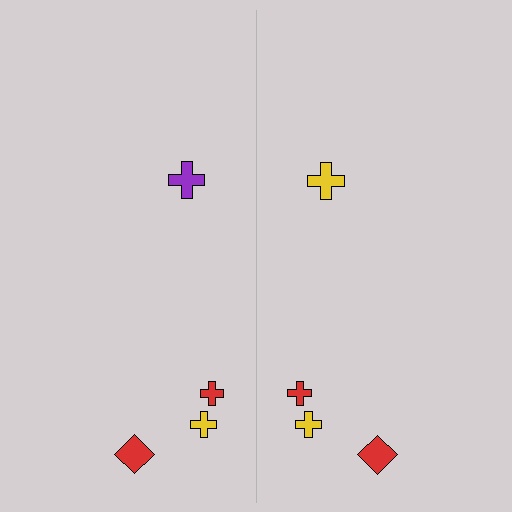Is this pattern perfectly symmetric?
No, the pattern is not perfectly symmetric. The yellow cross on the right side breaks the symmetry — its mirror counterpart is purple.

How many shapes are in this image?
There are 8 shapes in this image.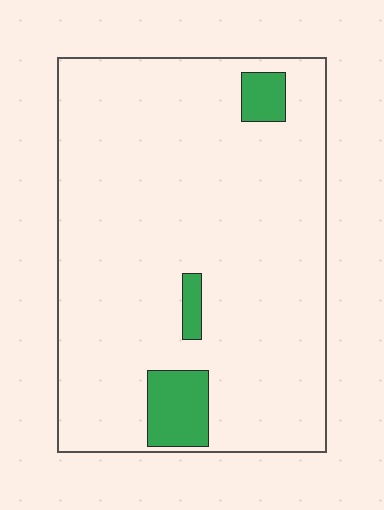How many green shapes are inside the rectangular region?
3.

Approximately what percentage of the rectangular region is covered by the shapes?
Approximately 10%.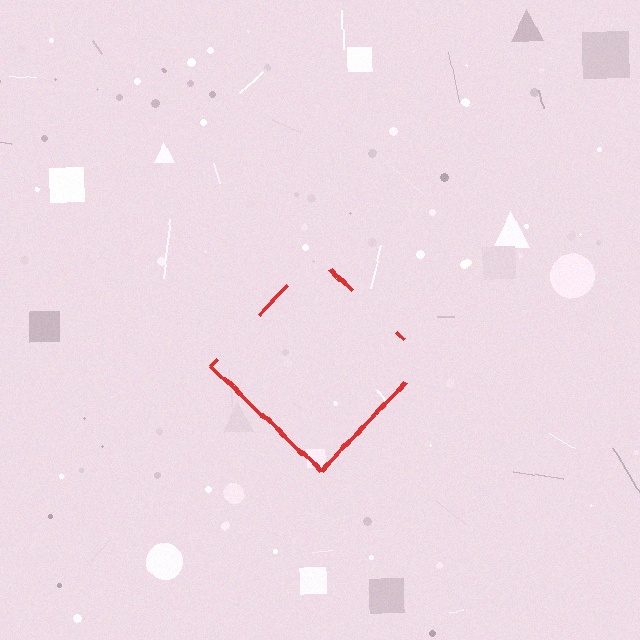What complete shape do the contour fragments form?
The contour fragments form a diamond.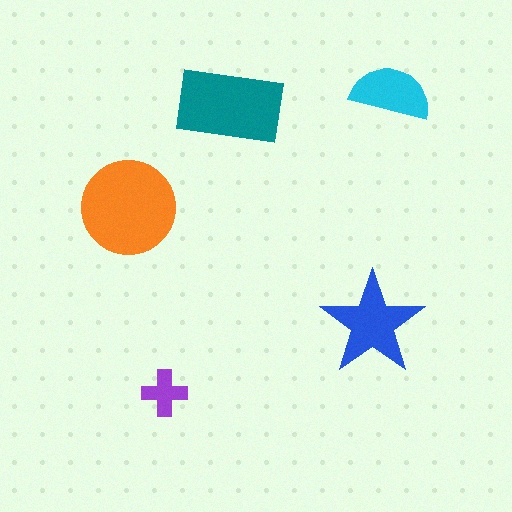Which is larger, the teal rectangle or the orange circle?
The orange circle.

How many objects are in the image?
There are 5 objects in the image.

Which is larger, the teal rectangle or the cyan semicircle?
The teal rectangle.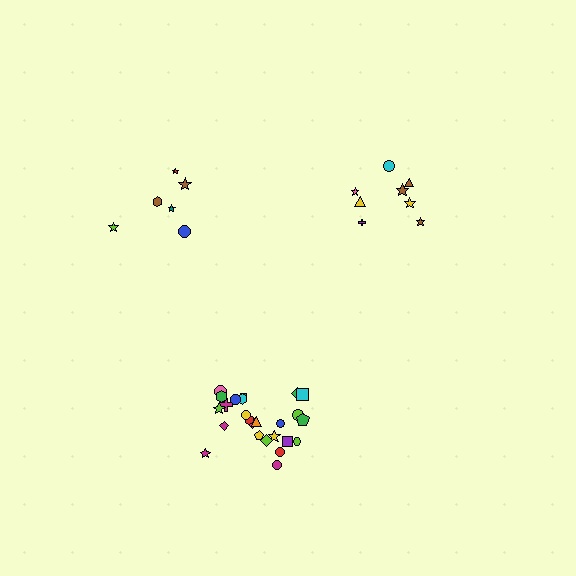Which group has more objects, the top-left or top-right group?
The top-right group.